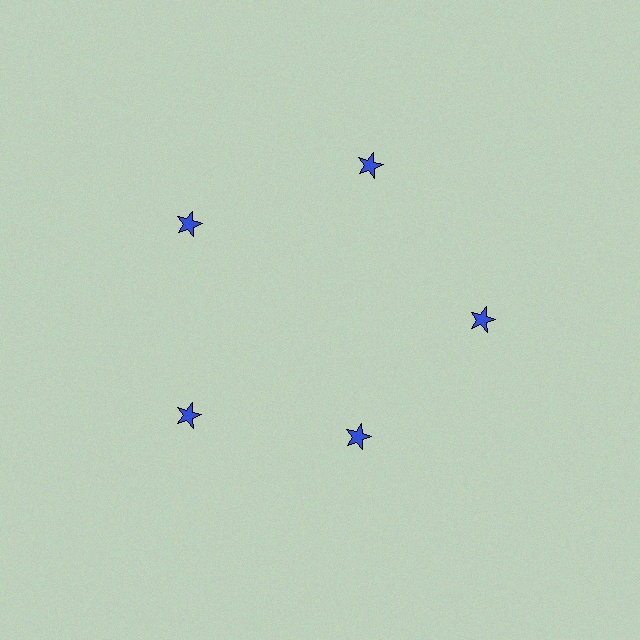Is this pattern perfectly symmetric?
No. The 5 blue stars are arranged in a ring, but one element near the 5 o'clock position is pulled inward toward the center, breaking the 5-fold rotational symmetry.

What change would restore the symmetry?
The symmetry would be restored by moving it outward, back onto the ring so that all 5 stars sit at equal angles and equal distance from the center.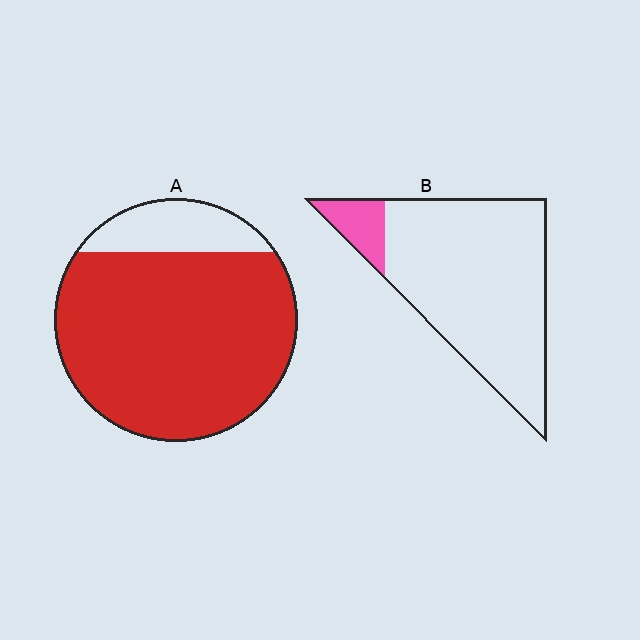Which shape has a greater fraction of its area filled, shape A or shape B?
Shape A.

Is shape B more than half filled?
No.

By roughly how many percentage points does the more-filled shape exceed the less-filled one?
By roughly 70 percentage points (A over B).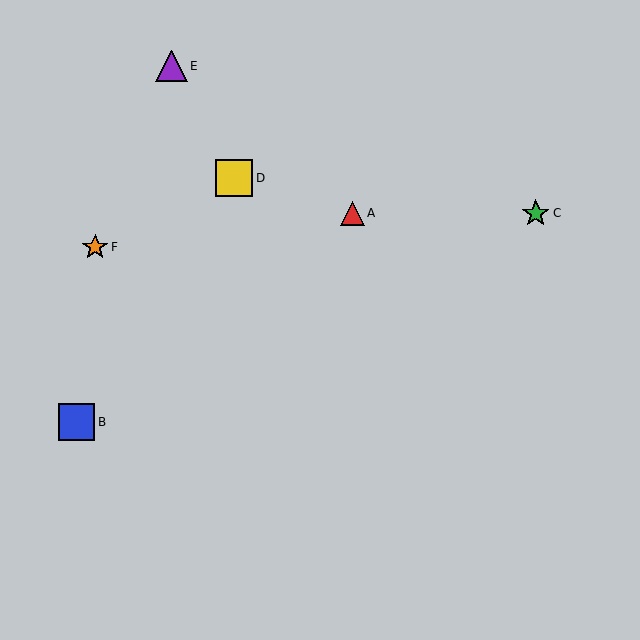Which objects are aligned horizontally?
Objects A, C are aligned horizontally.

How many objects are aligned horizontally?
2 objects (A, C) are aligned horizontally.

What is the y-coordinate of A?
Object A is at y≈213.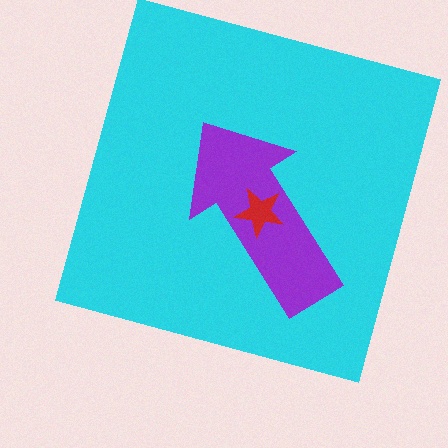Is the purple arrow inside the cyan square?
Yes.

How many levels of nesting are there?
3.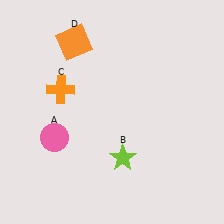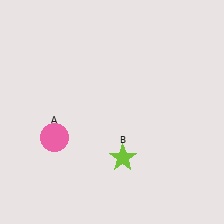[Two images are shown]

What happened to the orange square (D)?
The orange square (D) was removed in Image 2. It was in the top-left area of Image 1.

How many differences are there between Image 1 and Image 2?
There are 2 differences between the two images.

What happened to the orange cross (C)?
The orange cross (C) was removed in Image 2. It was in the top-left area of Image 1.